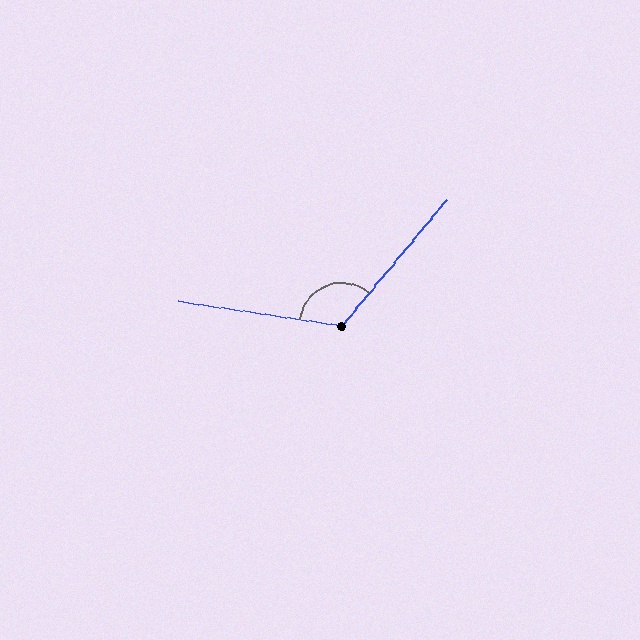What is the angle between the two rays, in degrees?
Approximately 121 degrees.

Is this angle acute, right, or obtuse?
It is obtuse.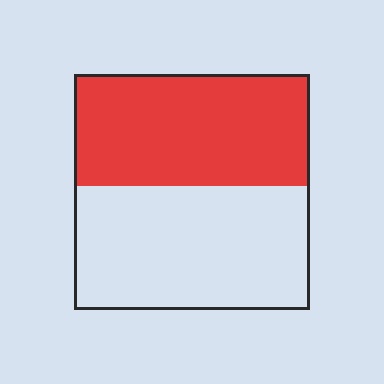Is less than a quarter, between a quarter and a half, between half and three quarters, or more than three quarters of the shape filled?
Between a quarter and a half.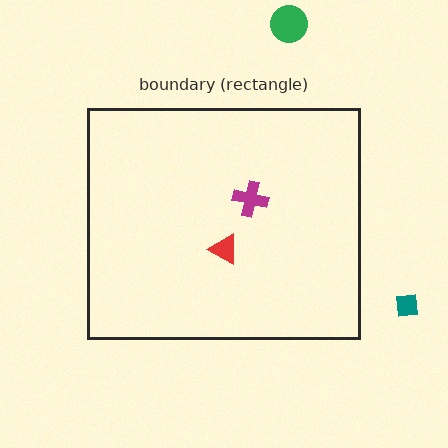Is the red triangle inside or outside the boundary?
Inside.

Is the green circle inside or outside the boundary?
Outside.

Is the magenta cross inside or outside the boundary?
Inside.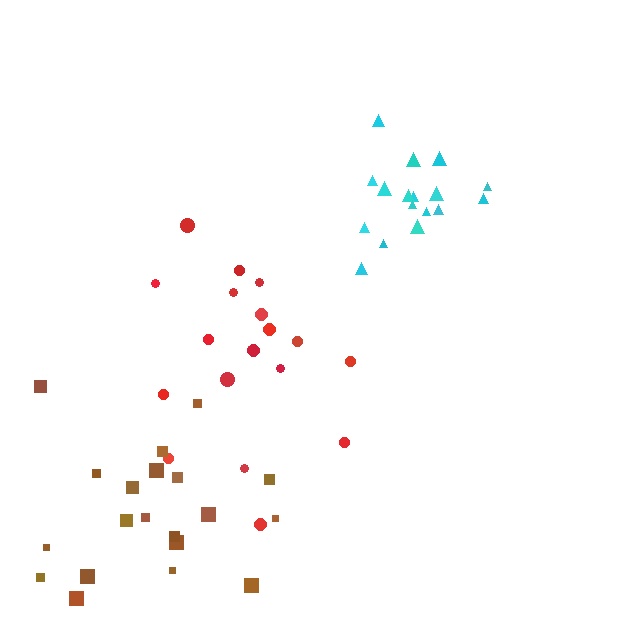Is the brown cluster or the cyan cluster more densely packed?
Cyan.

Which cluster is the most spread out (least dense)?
Red.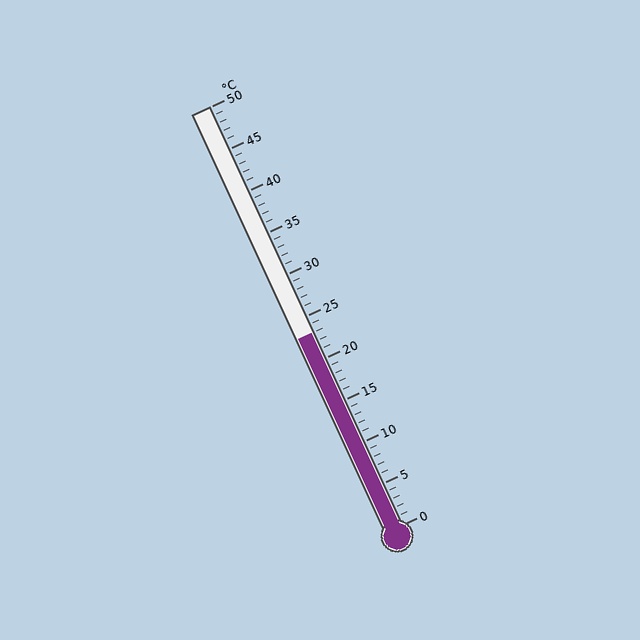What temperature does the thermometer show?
The thermometer shows approximately 23°C.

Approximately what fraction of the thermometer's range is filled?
The thermometer is filled to approximately 45% of its range.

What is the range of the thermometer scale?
The thermometer scale ranges from 0°C to 50°C.